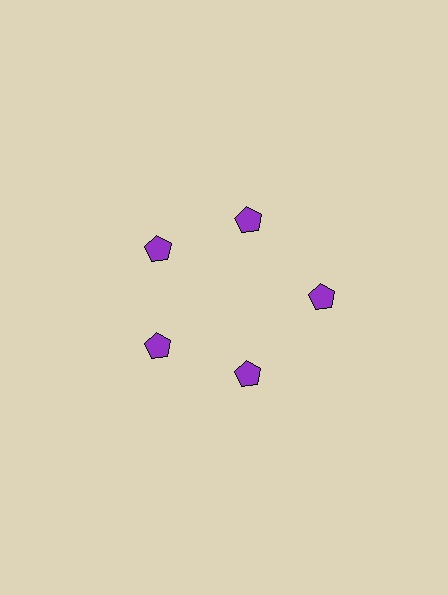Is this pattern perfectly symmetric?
No. The 5 purple pentagons are arranged in a ring, but one element near the 3 o'clock position is pushed outward from the center, breaking the 5-fold rotational symmetry.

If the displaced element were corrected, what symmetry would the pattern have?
It would have 5-fold rotational symmetry — the pattern would map onto itself every 72 degrees.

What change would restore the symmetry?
The symmetry would be restored by moving it inward, back onto the ring so that all 5 pentagons sit at equal angles and equal distance from the center.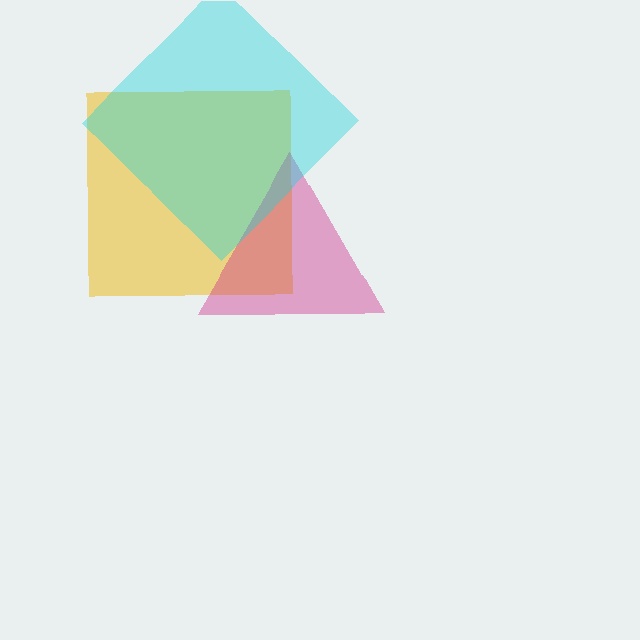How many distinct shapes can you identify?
There are 3 distinct shapes: a yellow square, a magenta triangle, a cyan diamond.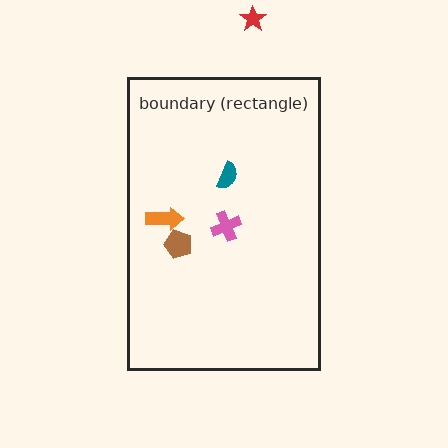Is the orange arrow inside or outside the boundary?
Inside.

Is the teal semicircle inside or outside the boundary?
Inside.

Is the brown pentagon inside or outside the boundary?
Inside.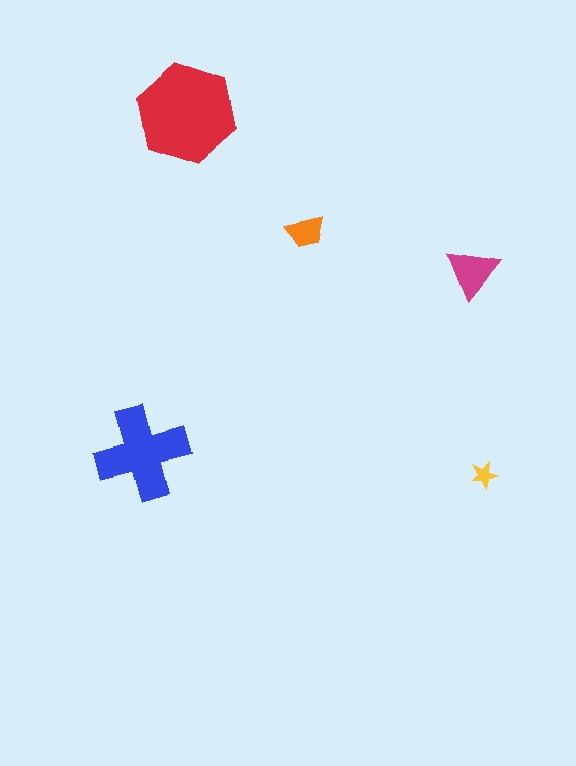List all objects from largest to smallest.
The red hexagon, the blue cross, the magenta triangle, the orange trapezoid, the yellow star.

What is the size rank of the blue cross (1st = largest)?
2nd.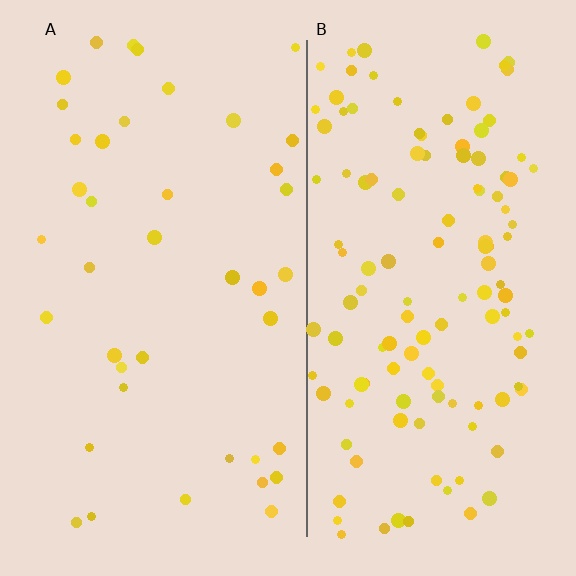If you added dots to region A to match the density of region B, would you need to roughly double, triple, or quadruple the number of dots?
Approximately triple.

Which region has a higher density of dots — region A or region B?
B (the right).